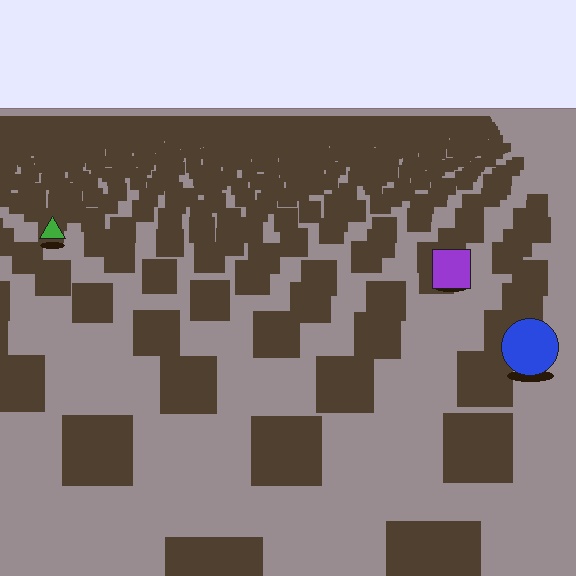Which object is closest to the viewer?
The blue circle is closest. The texture marks near it are larger and more spread out.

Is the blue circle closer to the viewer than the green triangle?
Yes. The blue circle is closer — you can tell from the texture gradient: the ground texture is coarser near it.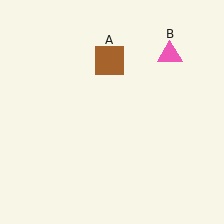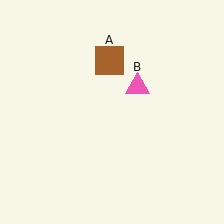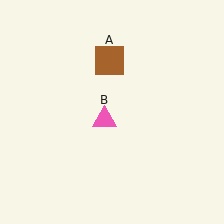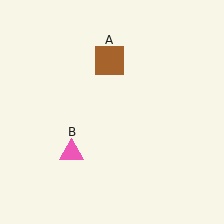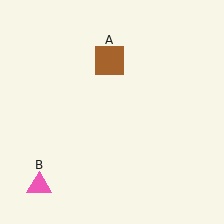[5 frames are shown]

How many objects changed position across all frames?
1 object changed position: pink triangle (object B).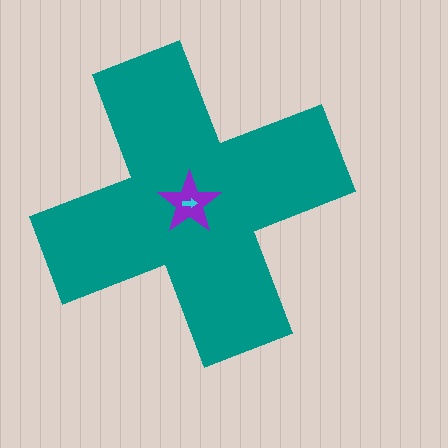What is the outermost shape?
The teal cross.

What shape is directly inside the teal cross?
The purple star.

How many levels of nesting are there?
3.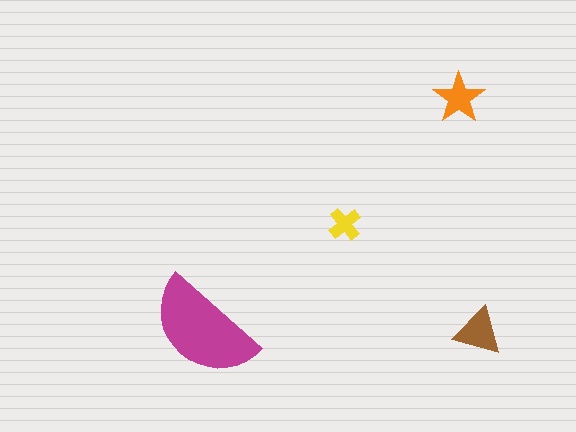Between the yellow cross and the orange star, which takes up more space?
The orange star.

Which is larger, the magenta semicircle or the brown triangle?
The magenta semicircle.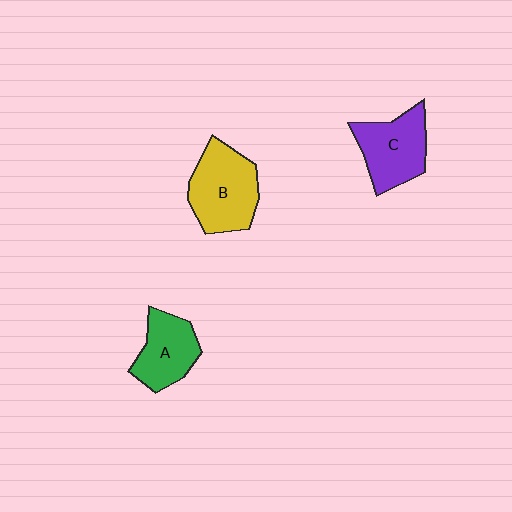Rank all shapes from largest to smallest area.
From largest to smallest: B (yellow), C (purple), A (green).